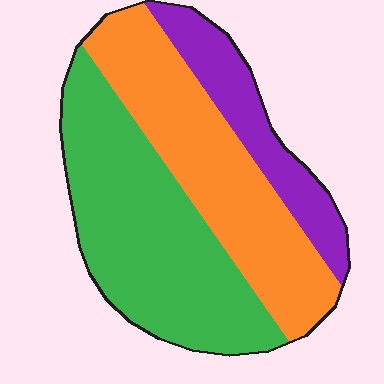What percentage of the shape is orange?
Orange takes up about three eighths (3/8) of the shape.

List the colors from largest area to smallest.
From largest to smallest: green, orange, purple.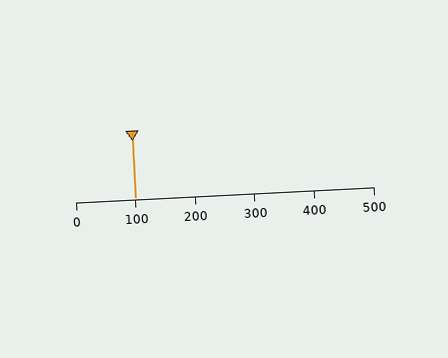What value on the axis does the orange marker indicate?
The marker indicates approximately 100.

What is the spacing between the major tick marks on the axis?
The major ticks are spaced 100 apart.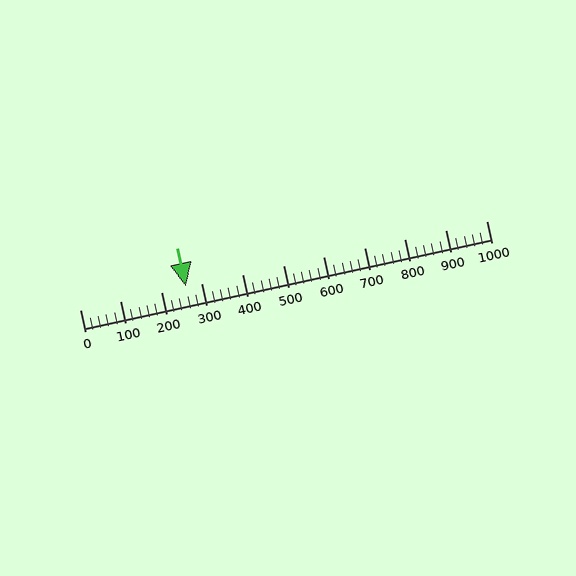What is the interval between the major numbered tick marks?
The major tick marks are spaced 100 units apart.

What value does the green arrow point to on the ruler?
The green arrow points to approximately 260.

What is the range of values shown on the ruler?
The ruler shows values from 0 to 1000.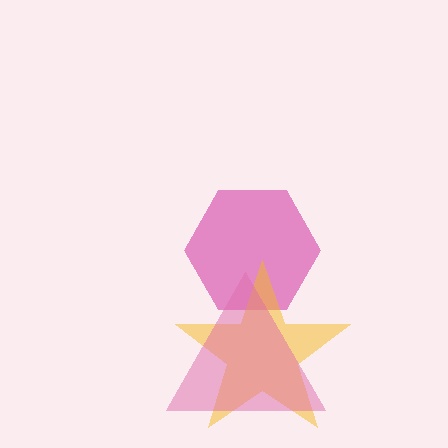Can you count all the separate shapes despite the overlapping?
Yes, there are 3 separate shapes.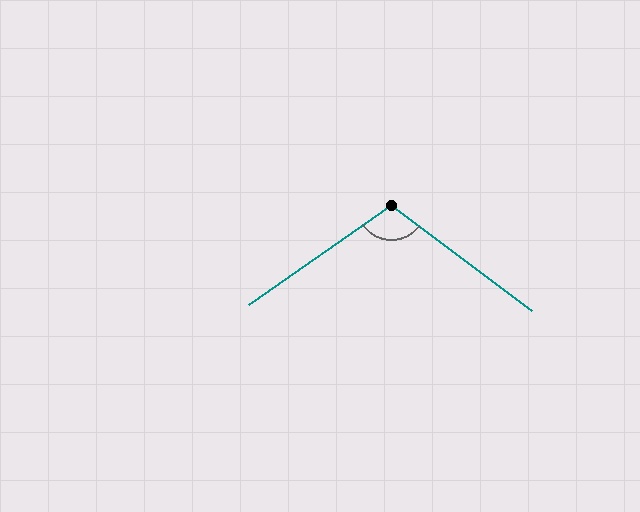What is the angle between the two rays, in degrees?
Approximately 108 degrees.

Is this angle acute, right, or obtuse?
It is obtuse.